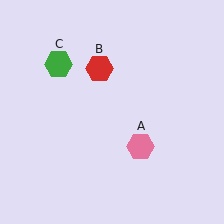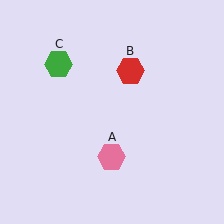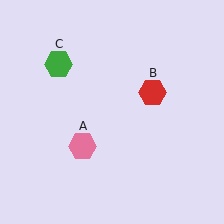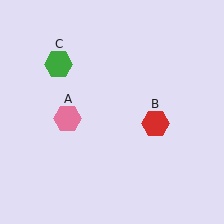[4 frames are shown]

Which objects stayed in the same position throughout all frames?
Green hexagon (object C) remained stationary.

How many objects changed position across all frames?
2 objects changed position: pink hexagon (object A), red hexagon (object B).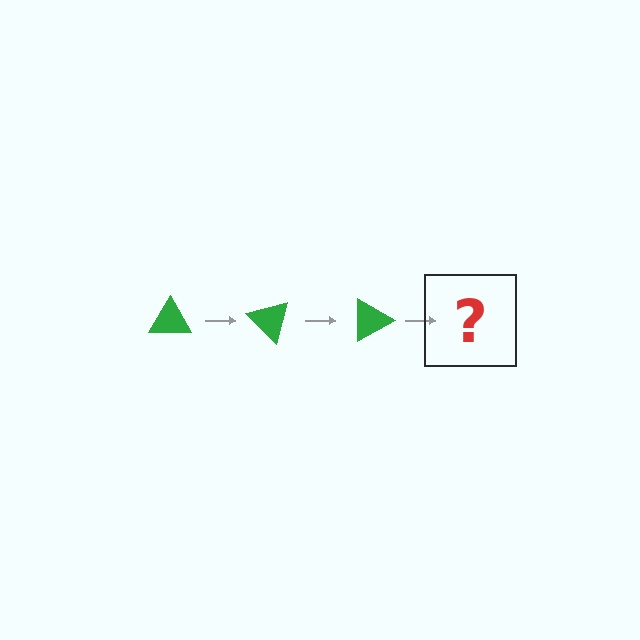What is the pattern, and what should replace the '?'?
The pattern is that the triangle rotates 45 degrees each step. The '?' should be a green triangle rotated 135 degrees.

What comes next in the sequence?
The next element should be a green triangle rotated 135 degrees.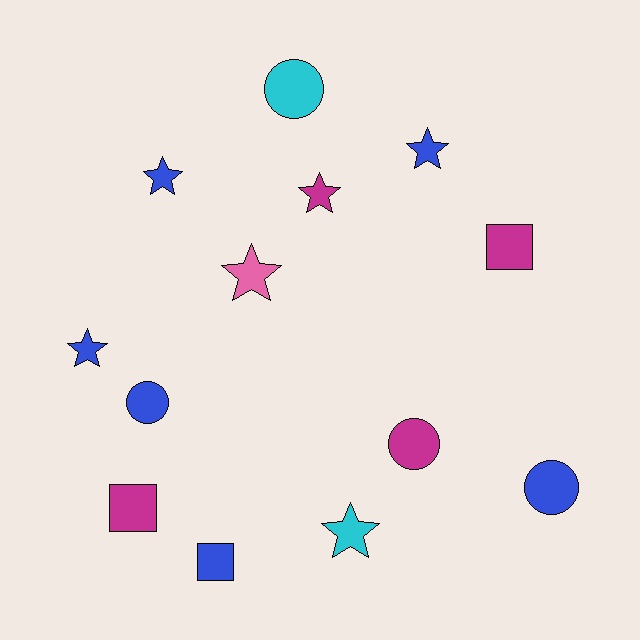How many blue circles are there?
There are 2 blue circles.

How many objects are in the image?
There are 13 objects.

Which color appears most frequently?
Blue, with 6 objects.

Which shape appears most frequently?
Star, with 6 objects.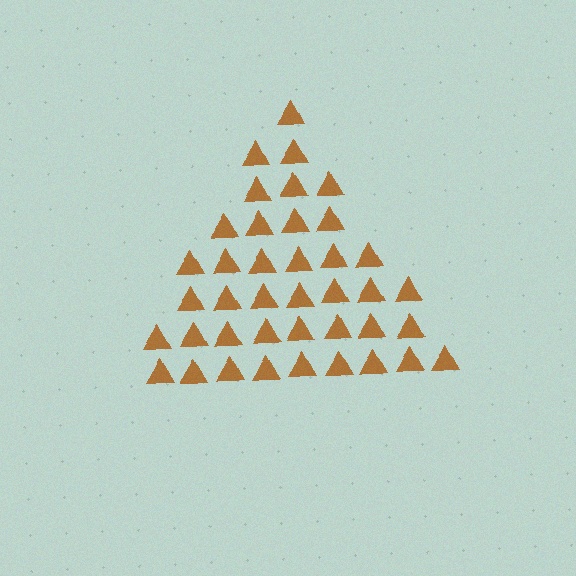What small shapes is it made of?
It is made of small triangles.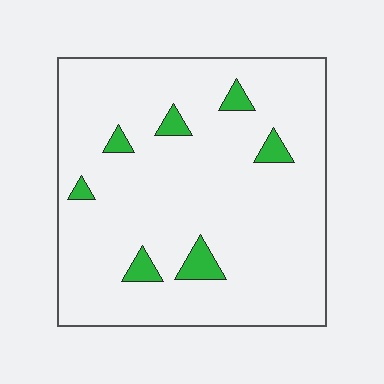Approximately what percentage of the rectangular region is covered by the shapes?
Approximately 5%.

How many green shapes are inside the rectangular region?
7.